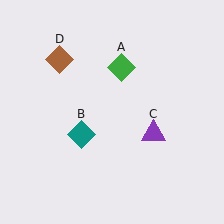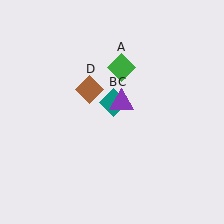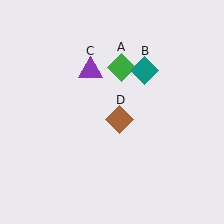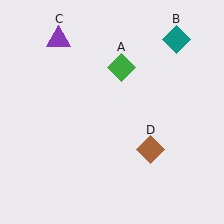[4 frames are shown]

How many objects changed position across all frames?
3 objects changed position: teal diamond (object B), purple triangle (object C), brown diamond (object D).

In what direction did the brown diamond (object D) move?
The brown diamond (object D) moved down and to the right.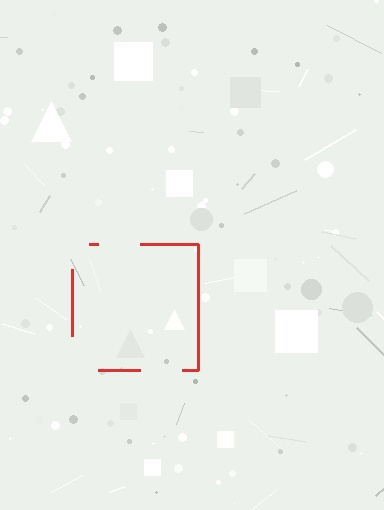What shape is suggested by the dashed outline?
The dashed outline suggests a square.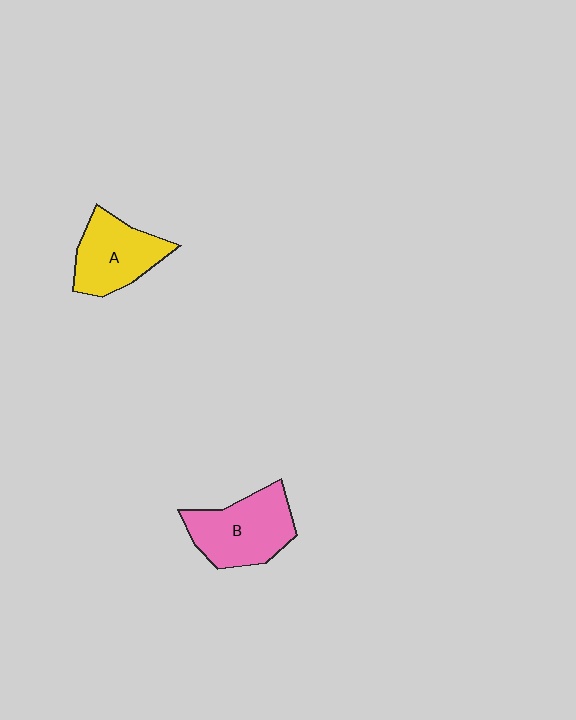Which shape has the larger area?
Shape B (pink).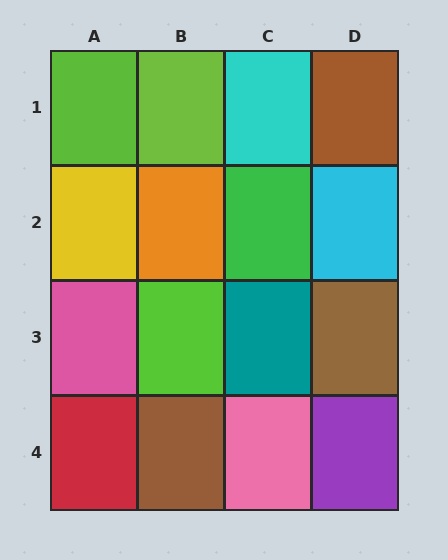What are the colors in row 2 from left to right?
Yellow, orange, green, cyan.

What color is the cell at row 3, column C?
Teal.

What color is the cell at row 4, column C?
Pink.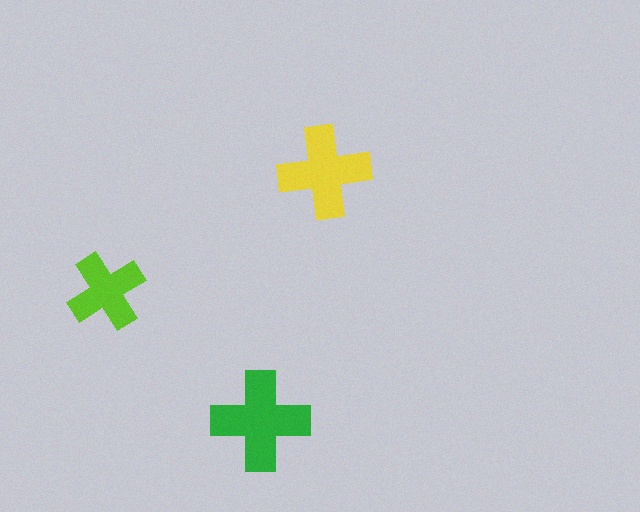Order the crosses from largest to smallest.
the green one, the yellow one, the lime one.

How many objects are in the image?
There are 3 objects in the image.